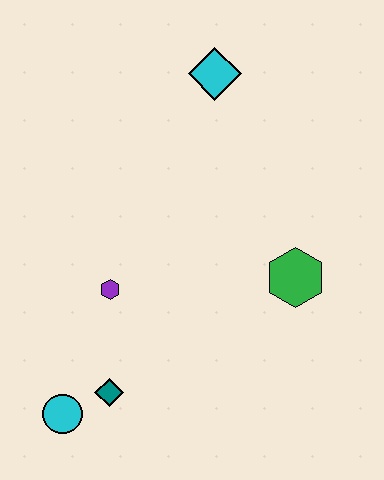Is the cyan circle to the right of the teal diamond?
No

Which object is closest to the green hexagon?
The purple hexagon is closest to the green hexagon.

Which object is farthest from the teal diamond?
The cyan diamond is farthest from the teal diamond.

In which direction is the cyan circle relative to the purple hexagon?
The cyan circle is below the purple hexagon.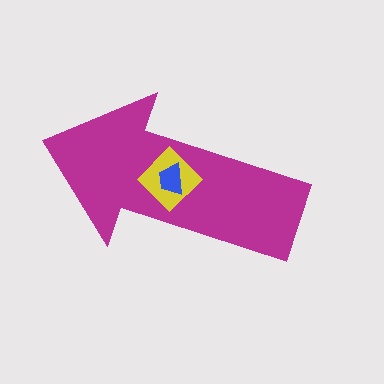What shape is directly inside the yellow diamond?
The blue trapezoid.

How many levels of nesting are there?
3.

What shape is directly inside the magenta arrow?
The yellow diamond.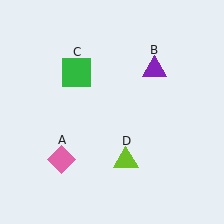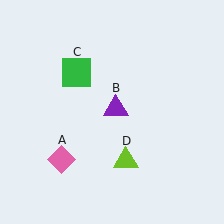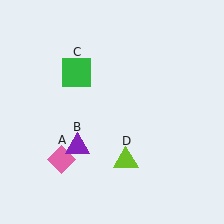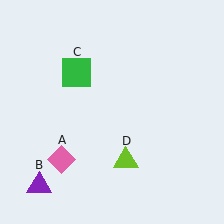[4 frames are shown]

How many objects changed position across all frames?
1 object changed position: purple triangle (object B).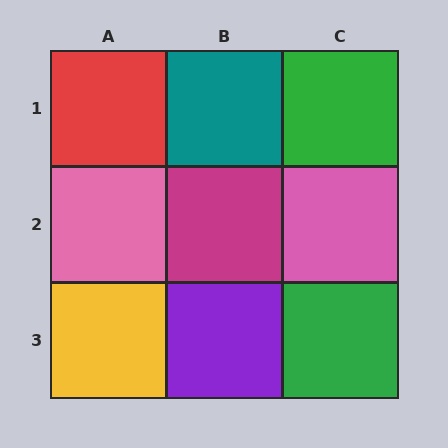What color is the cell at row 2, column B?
Magenta.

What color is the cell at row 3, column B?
Purple.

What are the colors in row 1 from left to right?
Red, teal, green.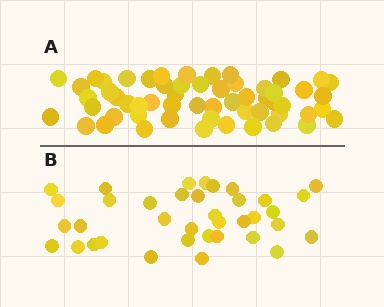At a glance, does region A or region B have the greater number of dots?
Region A (the top region) has more dots.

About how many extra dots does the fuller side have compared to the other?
Region A has approximately 20 more dots than region B.